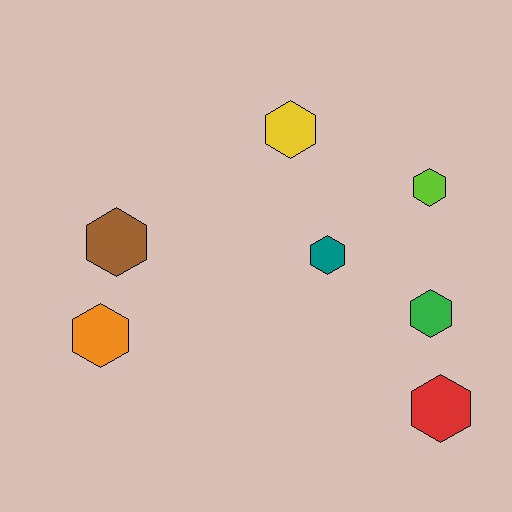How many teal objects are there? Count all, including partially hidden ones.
There is 1 teal object.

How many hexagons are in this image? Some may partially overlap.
There are 7 hexagons.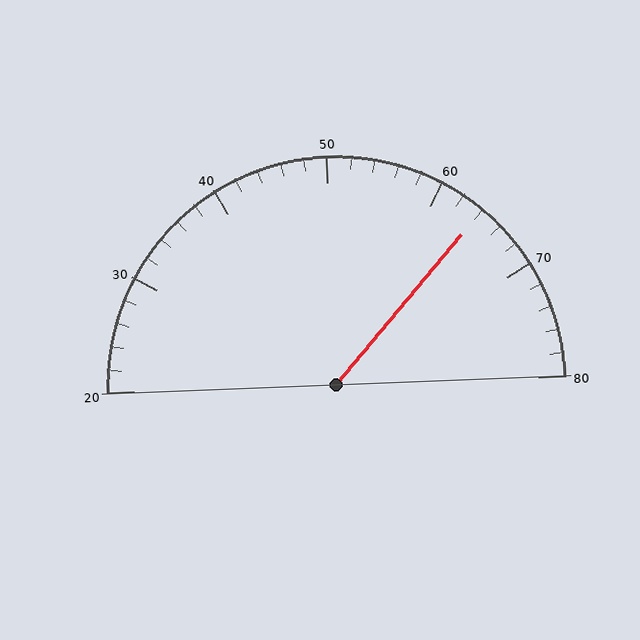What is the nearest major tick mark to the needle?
The nearest major tick mark is 60.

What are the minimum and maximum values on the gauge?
The gauge ranges from 20 to 80.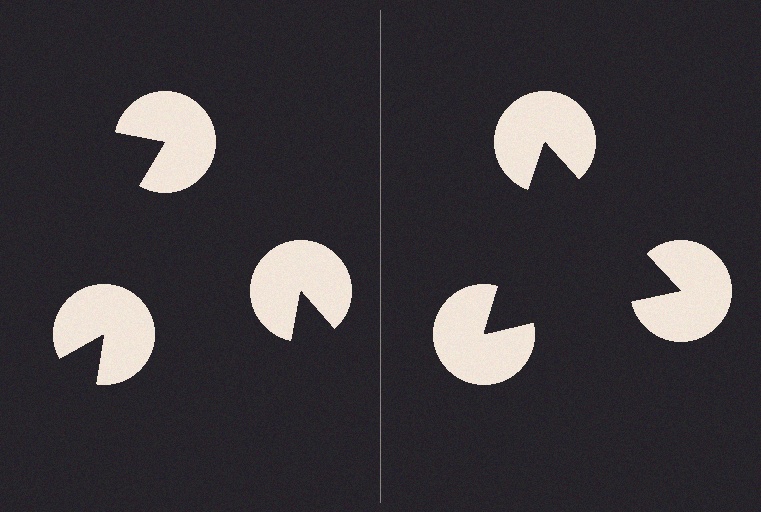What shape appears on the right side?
An illusory triangle.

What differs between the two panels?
The pac-man discs are positioned identically on both sides; only the wedge orientations differ. On the right they align to a triangle; on the left they are misaligned.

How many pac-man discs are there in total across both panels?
6 — 3 on each side.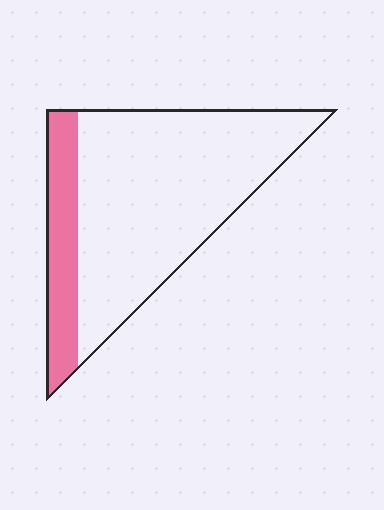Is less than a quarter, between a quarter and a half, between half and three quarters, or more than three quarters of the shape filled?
Less than a quarter.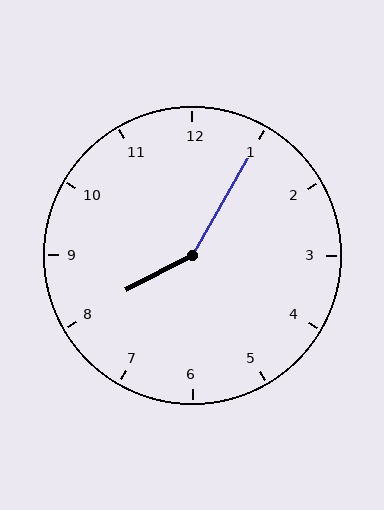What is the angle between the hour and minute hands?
Approximately 148 degrees.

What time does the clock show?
8:05.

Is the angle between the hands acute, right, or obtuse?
It is obtuse.